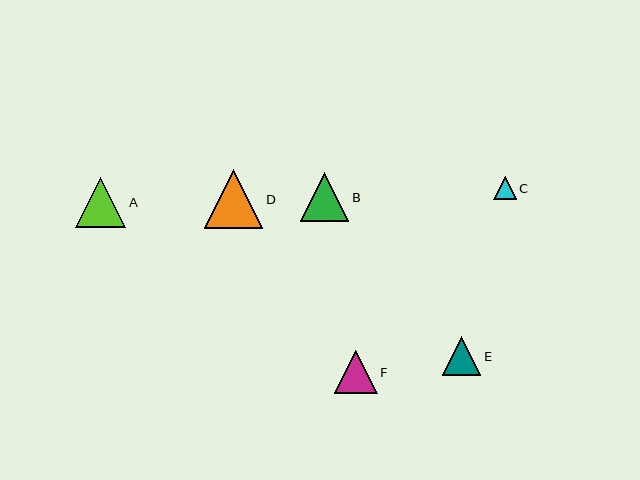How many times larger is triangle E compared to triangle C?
Triangle E is approximately 1.7 times the size of triangle C.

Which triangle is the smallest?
Triangle C is the smallest with a size of approximately 23 pixels.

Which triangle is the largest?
Triangle D is the largest with a size of approximately 59 pixels.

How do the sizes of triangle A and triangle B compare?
Triangle A and triangle B are approximately the same size.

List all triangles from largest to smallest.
From largest to smallest: D, A, B, F, E, C.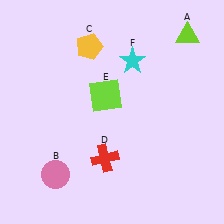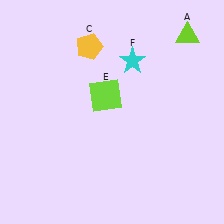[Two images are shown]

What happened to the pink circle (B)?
The pink circle (B) was removed in Image 2. It was in the bottom-left area of Image 1.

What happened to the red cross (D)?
The red cross (D) was removed in Image 2. It was in the bottom-left area of Image 1.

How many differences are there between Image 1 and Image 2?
There are 2 differences between the two images.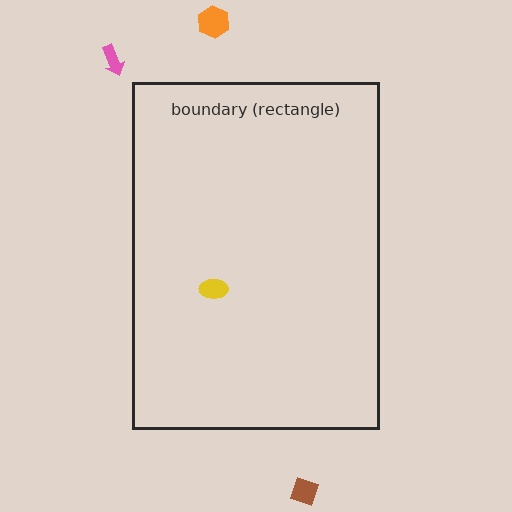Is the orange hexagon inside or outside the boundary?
Outside.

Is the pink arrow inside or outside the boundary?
Outside.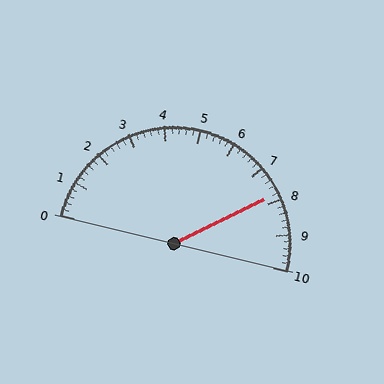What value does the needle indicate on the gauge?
The needle indicates approximately 7.8.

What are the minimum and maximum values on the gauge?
The gauge ranges from 0 to 10.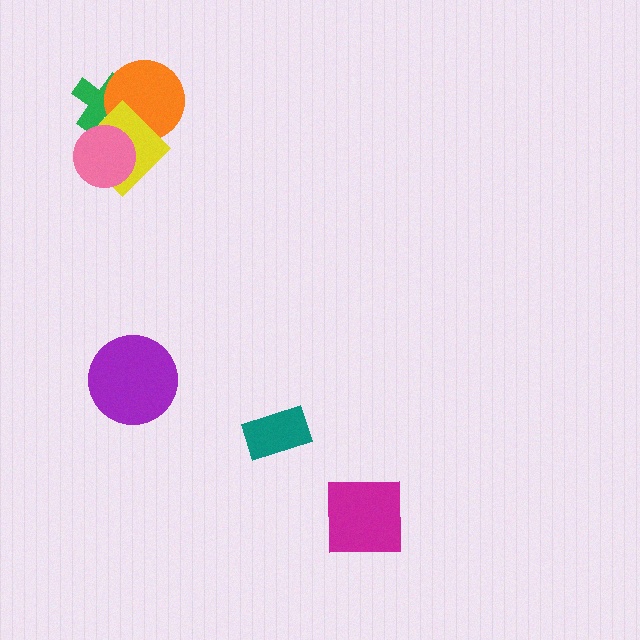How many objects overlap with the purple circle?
0 objects overlap with the purple circle.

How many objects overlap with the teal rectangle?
0 objects overlap with the teal rectangle.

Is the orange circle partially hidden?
Yes, it is partially covered by another shape.